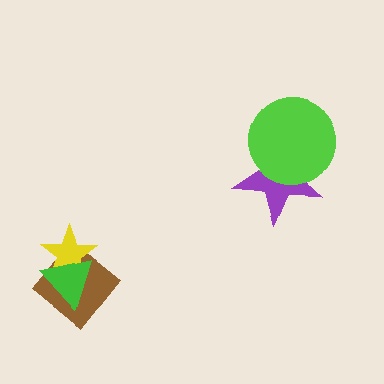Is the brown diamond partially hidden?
Yes, it is partially covered by another shape.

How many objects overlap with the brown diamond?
2 objects overlap with the brown diamond.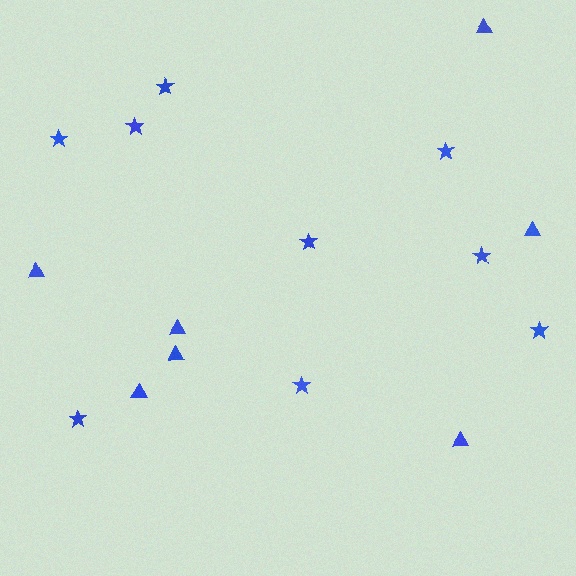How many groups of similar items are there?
There are 2 groups: one group of triangles (7) and one group of stars (9).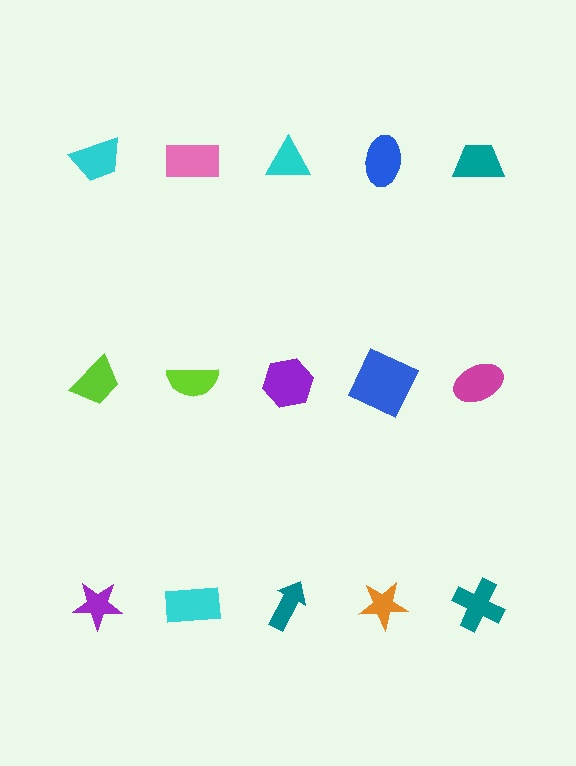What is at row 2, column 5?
A magenta ellipse.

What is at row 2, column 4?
A blue square.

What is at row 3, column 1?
A purple star.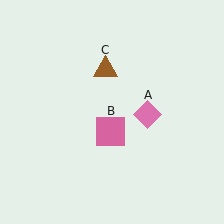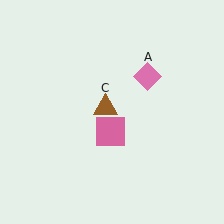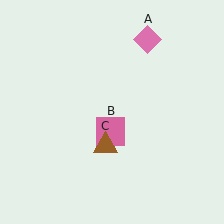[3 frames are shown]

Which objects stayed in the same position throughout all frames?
Pink square (object B) remained stationary.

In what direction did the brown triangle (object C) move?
The brown triangle (object C) moved down.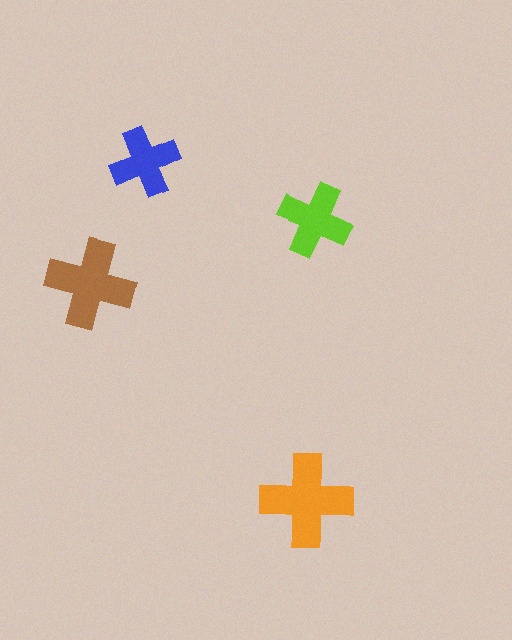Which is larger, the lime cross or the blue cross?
The lime one.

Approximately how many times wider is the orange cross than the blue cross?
About 1.5 times wider.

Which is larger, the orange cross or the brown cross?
The orange one.